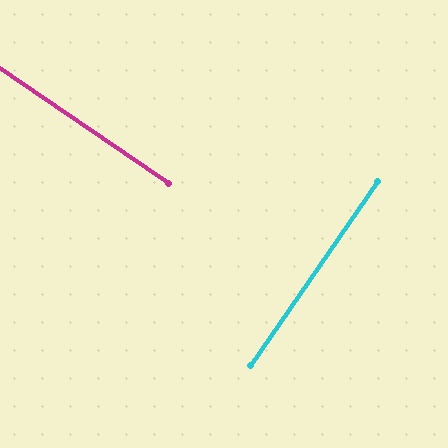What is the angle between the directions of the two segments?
Approximately 90 degrees.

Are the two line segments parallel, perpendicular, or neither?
Perpendicular — they meet at approximately 90°.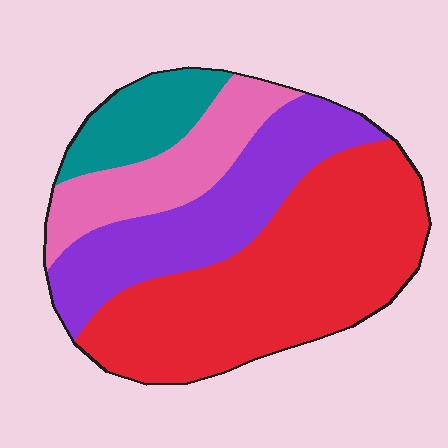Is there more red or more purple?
Red.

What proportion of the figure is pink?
Pink covers 16% of the figure.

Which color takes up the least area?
Teal, at roughly 10%.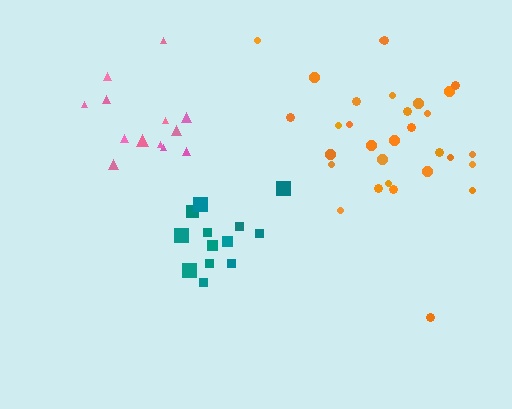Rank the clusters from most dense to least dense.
teal, orange, pink.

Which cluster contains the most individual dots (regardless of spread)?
Orange (32).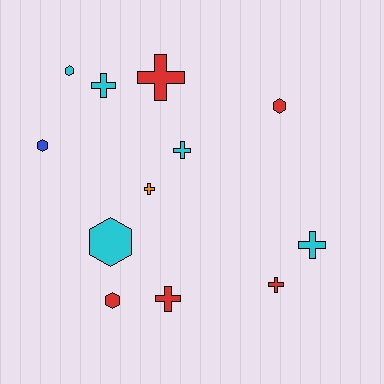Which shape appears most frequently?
Cross, with 7 objects.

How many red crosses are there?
There are 3 red crosses.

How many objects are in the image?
There are 12 objects.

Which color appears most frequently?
Cyan, with 5 objects.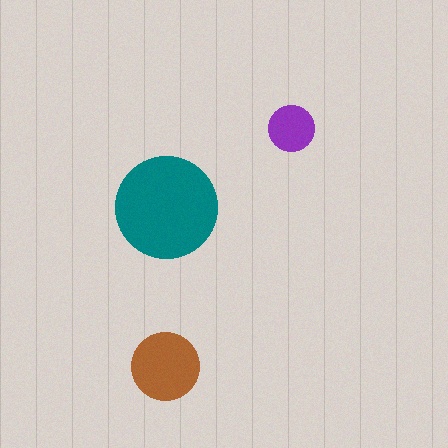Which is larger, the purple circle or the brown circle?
The brown one.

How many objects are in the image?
There are 3 objects in the image.